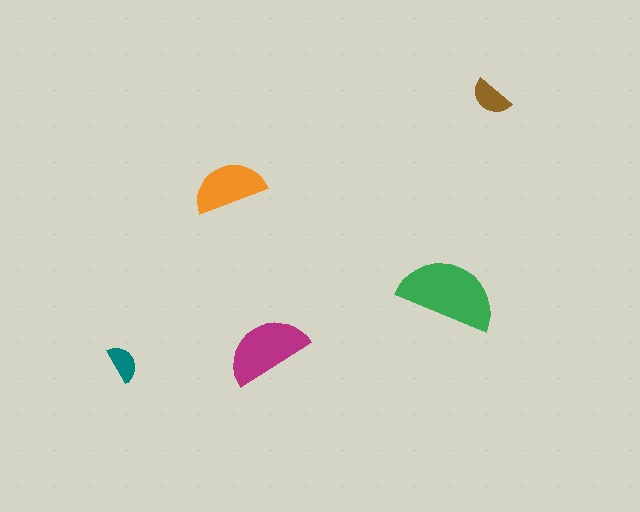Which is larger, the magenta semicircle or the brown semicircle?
The magenta one.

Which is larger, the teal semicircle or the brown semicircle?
The brown one.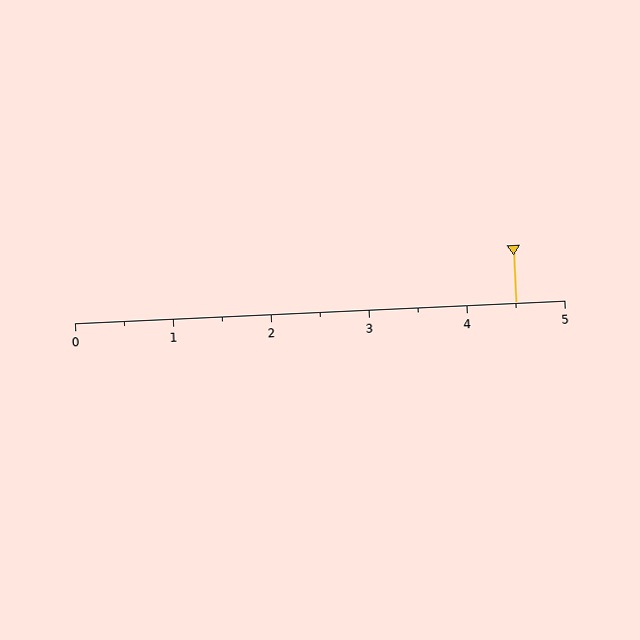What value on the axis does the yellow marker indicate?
The marker indicates approximately 4.5.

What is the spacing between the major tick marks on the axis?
The major ticks are spaced 1 apart.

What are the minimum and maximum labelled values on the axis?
The axis runs from 0 to 5.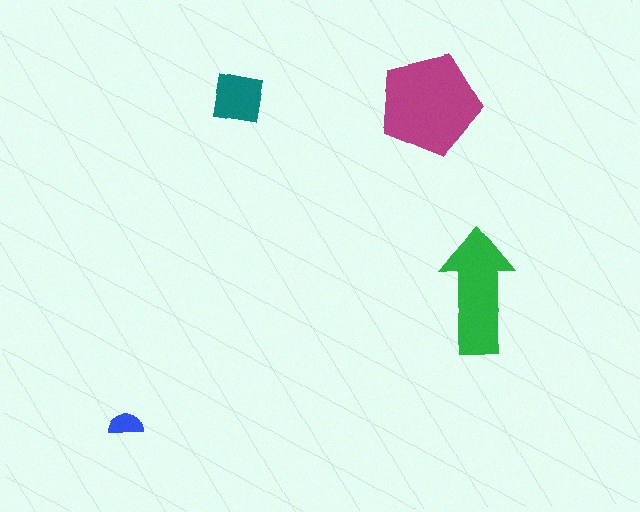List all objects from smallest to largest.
The blue semicircle, the teal square, the green arrow, the magenta pentagon.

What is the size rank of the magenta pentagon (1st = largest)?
1st.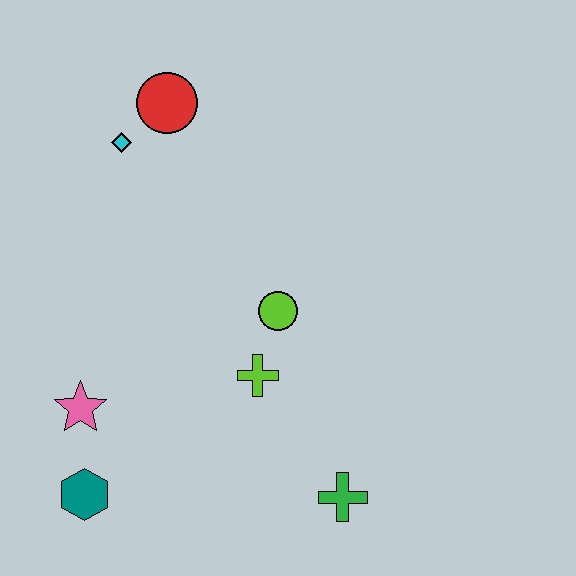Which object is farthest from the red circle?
The green cross is farthest from the red circle.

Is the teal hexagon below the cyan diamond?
Yes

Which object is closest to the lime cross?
The lime circle is closest to the lime cross.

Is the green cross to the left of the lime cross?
No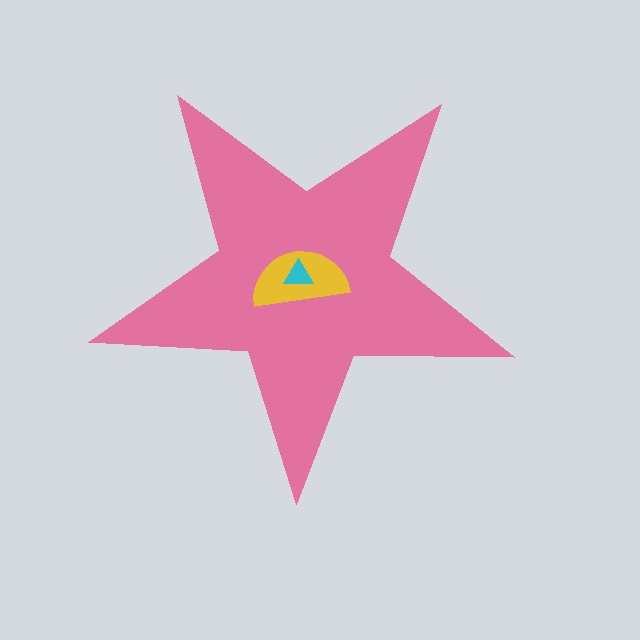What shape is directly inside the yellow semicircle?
The cyan triangle.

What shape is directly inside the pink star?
The yellow semicircle.